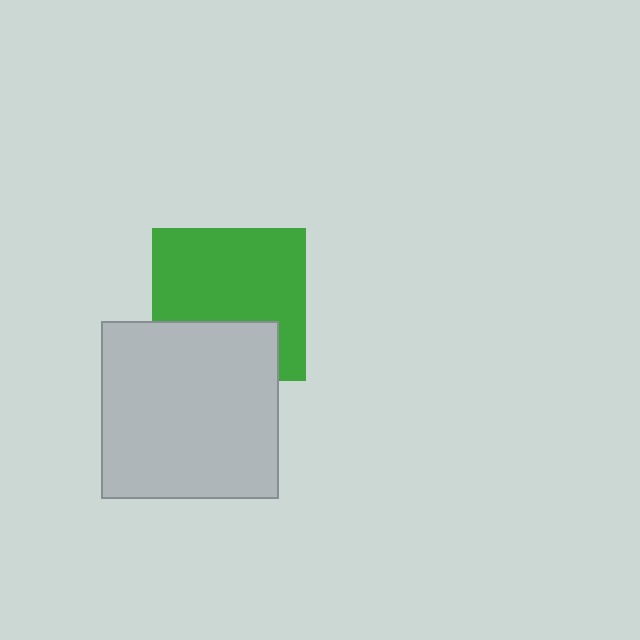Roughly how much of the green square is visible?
Most of it is visible (roughly 68%).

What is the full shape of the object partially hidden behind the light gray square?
The partially hidden object is a green square.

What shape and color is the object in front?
The object in front is a light gray square.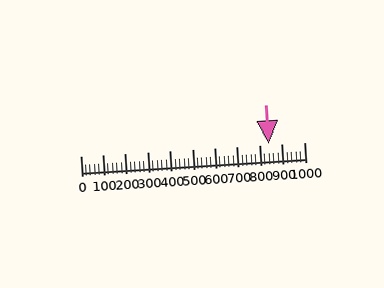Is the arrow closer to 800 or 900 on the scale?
The arrow is closer to 800.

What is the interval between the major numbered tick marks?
The major tick marks are spaced 100 units apart.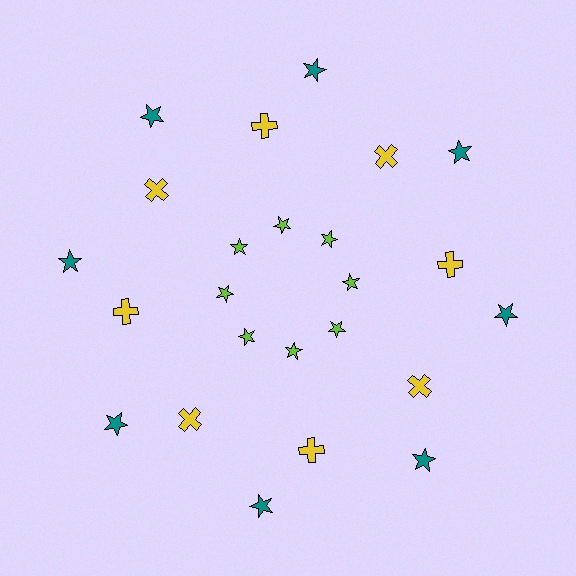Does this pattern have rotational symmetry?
Yes, this pattern has 8-fold rotational symmetry. It looks the same after rotating 45 degrees around the center.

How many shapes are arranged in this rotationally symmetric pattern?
There are 24 shapes, arranged in 8 groups of 3.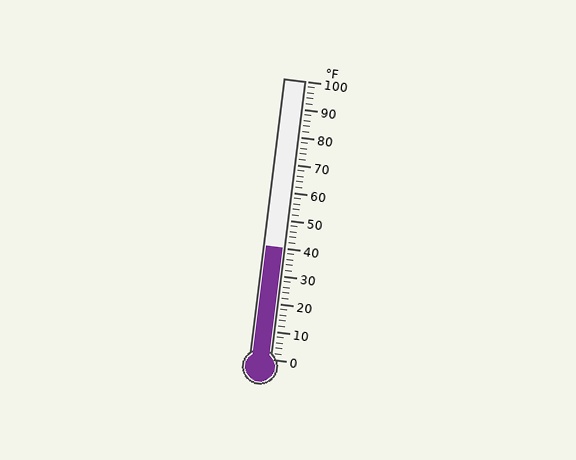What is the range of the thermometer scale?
The thermometer scale ranges from 0°F to 100°F.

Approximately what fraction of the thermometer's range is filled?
The thermometer is filled to approximately 40% of its range.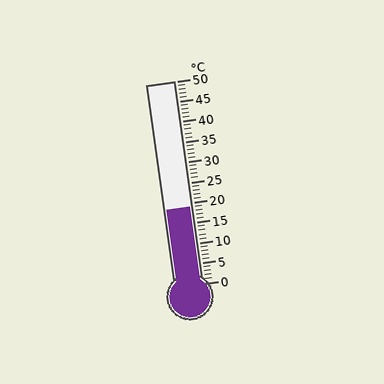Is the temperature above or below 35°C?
The temperature is below 35°C.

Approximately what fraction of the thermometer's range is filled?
The thermometer is filled to approximately 40% of its range.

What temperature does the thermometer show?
The thermometer shows approximately 19°C.